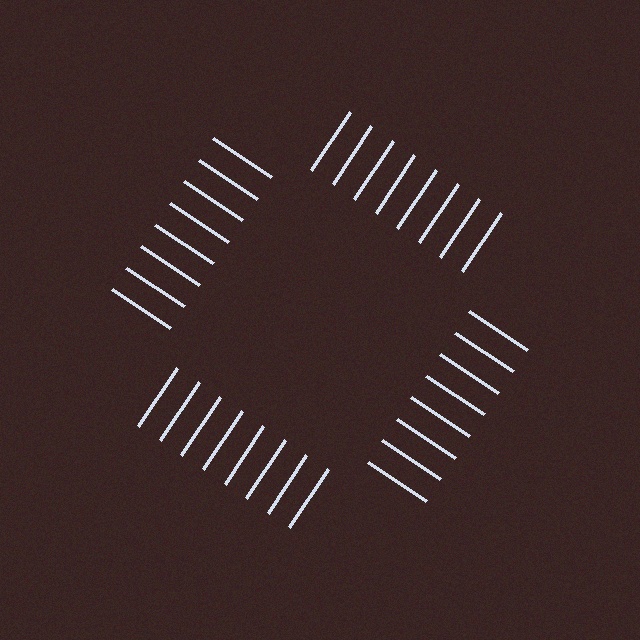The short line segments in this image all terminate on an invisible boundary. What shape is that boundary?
An illusory square — the line segments terminate on its edges but no continuous stroke is drawn.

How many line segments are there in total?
32 — 8 along each of the 4 edges.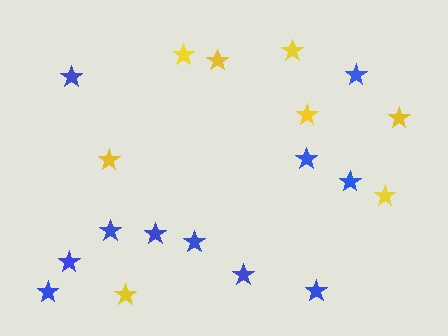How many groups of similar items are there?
There are 2 groups: one group of yellow stars (8) and one group of blue stars (11).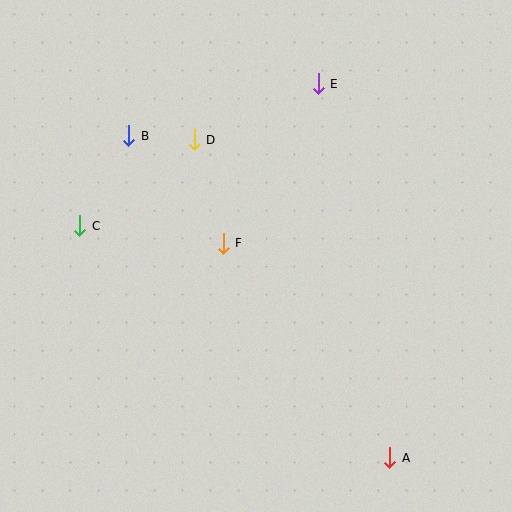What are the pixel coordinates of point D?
Point D is at (194, 140).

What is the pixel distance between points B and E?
The distance between B and E is 196 pixels.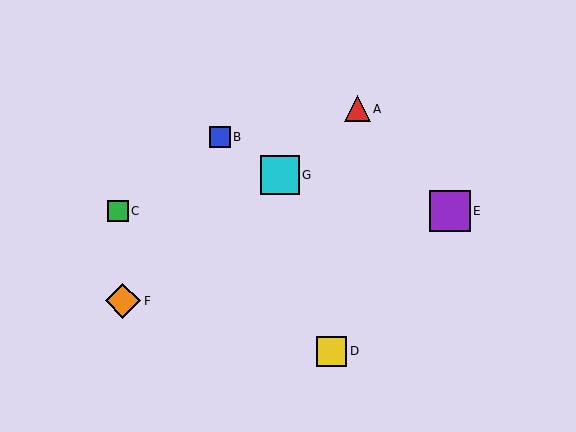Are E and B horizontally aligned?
No, E is at y≈211 and B is at y≈137.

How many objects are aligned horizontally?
2 objects (C, E) are aligned horizontally.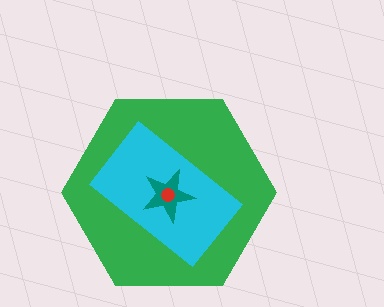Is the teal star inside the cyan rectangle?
Yes.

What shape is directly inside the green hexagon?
The cyan rectangle.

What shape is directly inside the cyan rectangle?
The teal star.